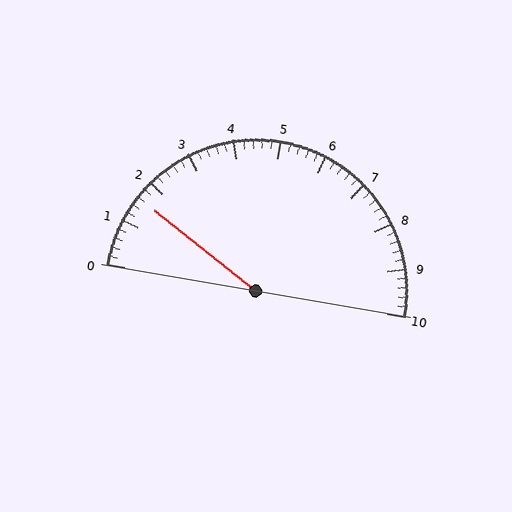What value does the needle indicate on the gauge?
The needle indicates approximately 1.6.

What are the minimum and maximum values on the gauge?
The gauge ranges from 0 to 10.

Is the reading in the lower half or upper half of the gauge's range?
The reading is in the lower half of the range (0 to 10).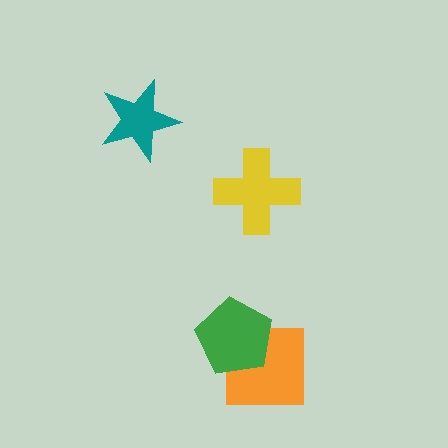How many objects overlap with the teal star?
0 objects overlap with the teal star.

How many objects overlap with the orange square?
1 object overlaps with the orange square.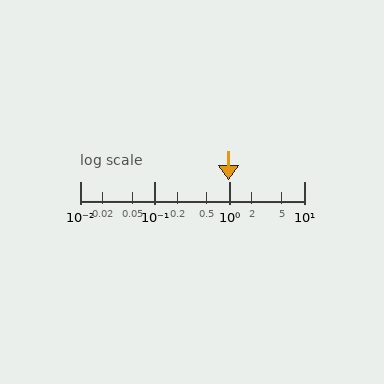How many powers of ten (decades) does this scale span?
The scale spans 3 decades, from 0.01 to 10.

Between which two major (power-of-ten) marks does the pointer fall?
The pointer is between 0.1 and 1.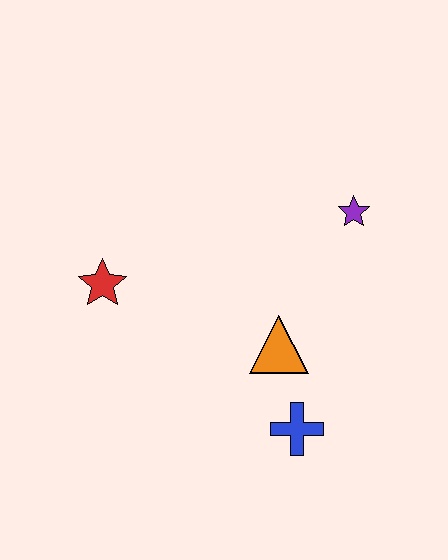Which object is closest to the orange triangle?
The blue cross is closest to the orange triangle.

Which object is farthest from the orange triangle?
The red star is farthest from the orange triangle.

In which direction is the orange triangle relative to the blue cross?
The orange triangle is above the blue cross.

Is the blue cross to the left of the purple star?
Yes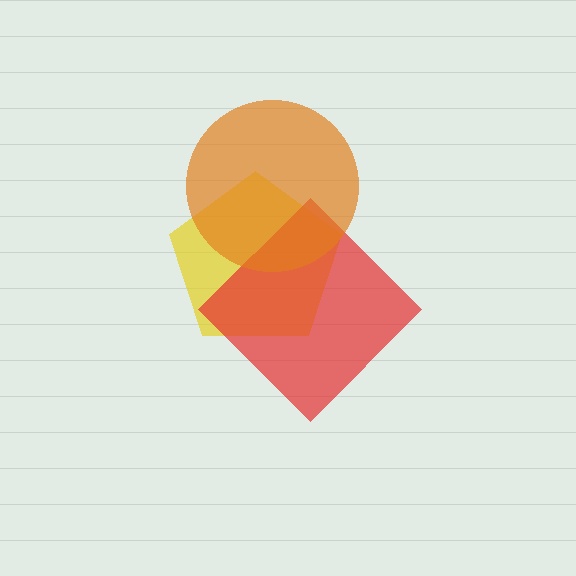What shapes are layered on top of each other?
The layered shapes are: a yellow pentagon, a red diamond, an orange circle.